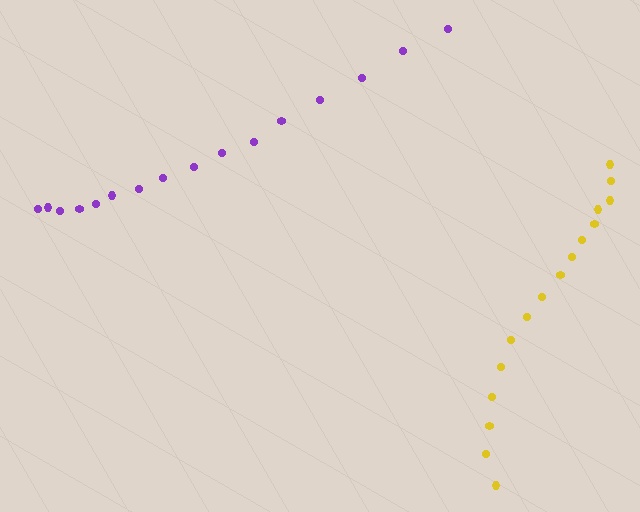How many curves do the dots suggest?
There are 2 distinct paths.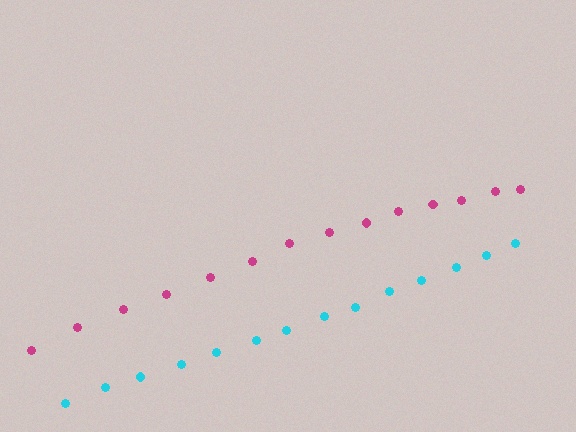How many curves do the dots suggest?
There are 2 distinct paths.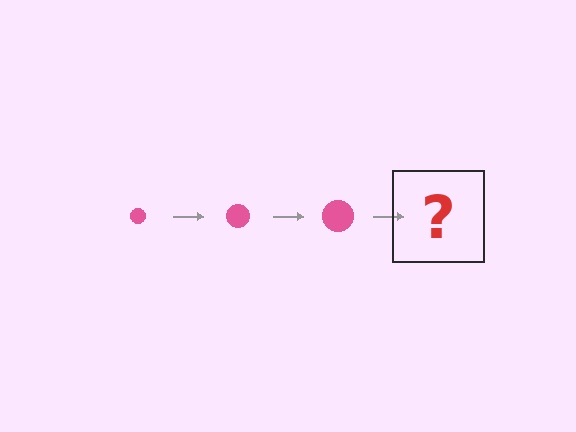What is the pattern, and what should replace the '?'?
The pattern is that the circle gets progressively larger each step. The '?' should be a pink circle, larger than the previous one.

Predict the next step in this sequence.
The next step is a pink circle, larger than the previous one.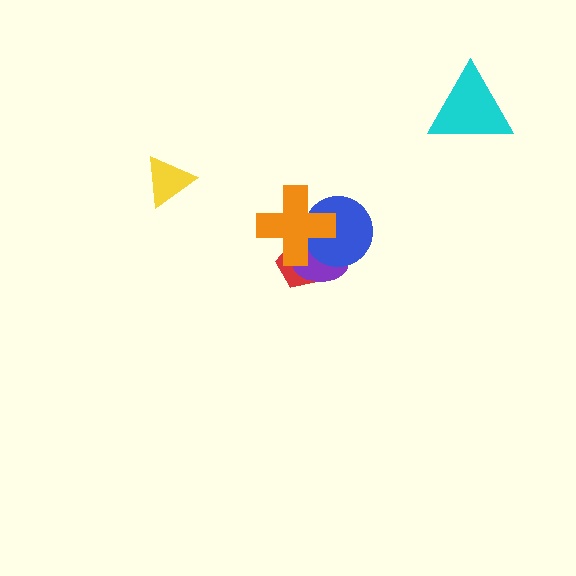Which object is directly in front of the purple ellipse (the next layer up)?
The blue circle is directly in front of the purple ellipse.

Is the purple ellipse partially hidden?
Yes, it is partially covered by another shape.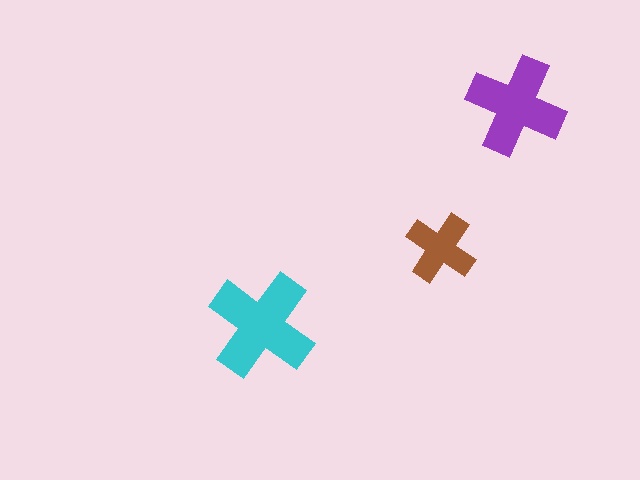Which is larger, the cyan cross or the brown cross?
The cyan one.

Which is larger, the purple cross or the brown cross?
The purple one.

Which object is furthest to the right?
The purple cross is rightmost.